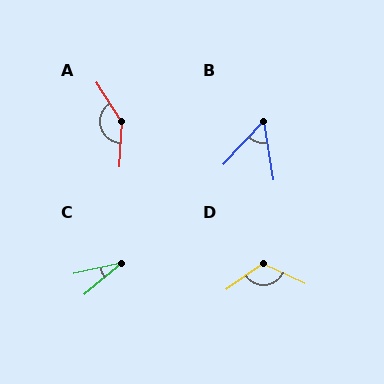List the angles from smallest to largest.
C (28°), B (51°), D (121°), A (144°).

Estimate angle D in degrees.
Approximately 121 degrees.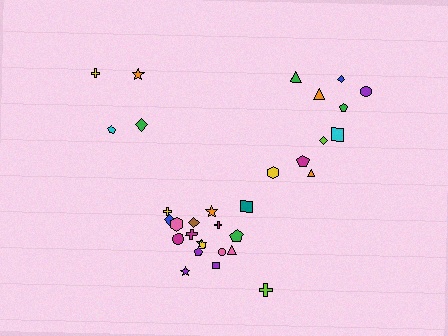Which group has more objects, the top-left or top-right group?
The top-right group.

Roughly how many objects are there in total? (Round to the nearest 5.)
Roughly 30 objects in total.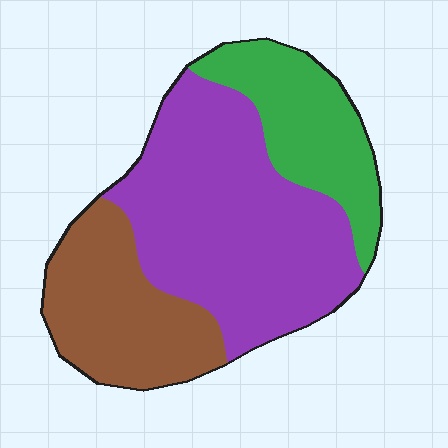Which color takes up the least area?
Green, at roughly 20%.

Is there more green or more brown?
Brown.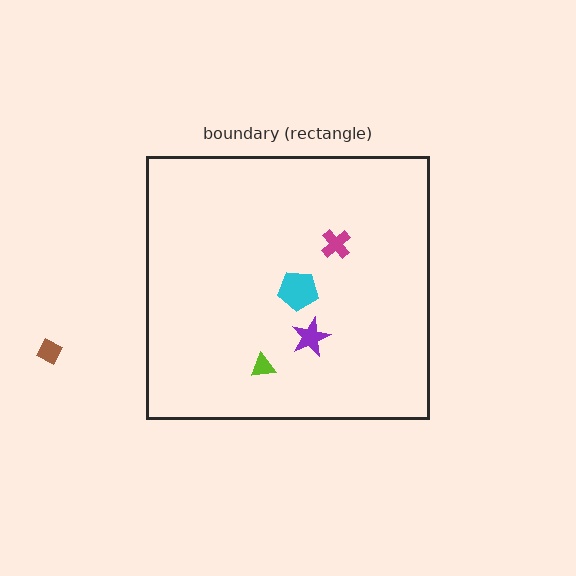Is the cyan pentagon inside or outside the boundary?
Inside.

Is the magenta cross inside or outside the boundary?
Inside.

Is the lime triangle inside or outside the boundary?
Inside.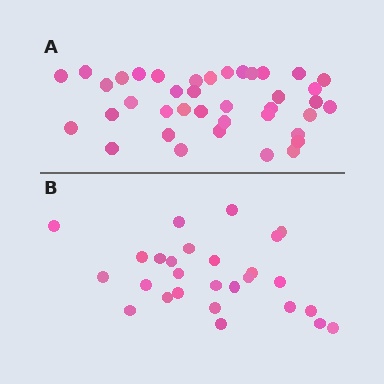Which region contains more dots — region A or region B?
Region A (the top region) has more dots.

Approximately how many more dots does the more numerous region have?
Region A has roughly 12 or so more dots than region B.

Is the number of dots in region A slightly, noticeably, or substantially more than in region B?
Region A has noticeably more, but not dramatically so. The ratio is roughly 1.4 to 1.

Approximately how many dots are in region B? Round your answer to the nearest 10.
About 30 dots. (The exact count is 27, which rounds to 30.)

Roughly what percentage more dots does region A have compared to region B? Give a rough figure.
About 45% more.